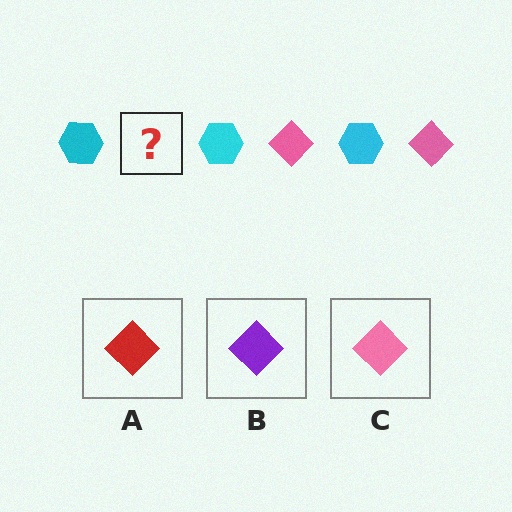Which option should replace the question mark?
Option C.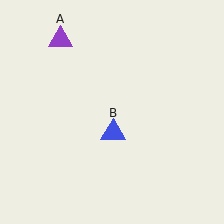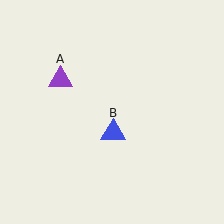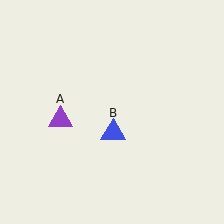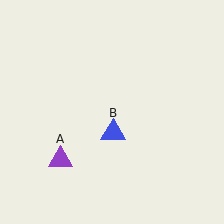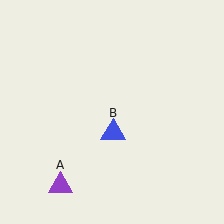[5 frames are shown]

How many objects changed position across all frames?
1 object changed position: purple triangle (object A).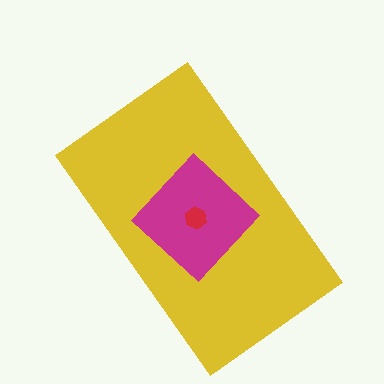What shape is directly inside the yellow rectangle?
The magenta diamond.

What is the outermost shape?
The yellow rectangle.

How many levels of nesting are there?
3.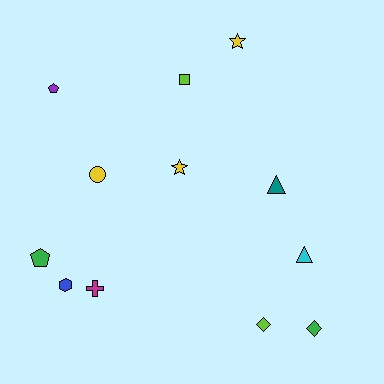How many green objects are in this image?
There are 2 green objects.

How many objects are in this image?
There are 12 objects.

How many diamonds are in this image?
There are 2 diamonds.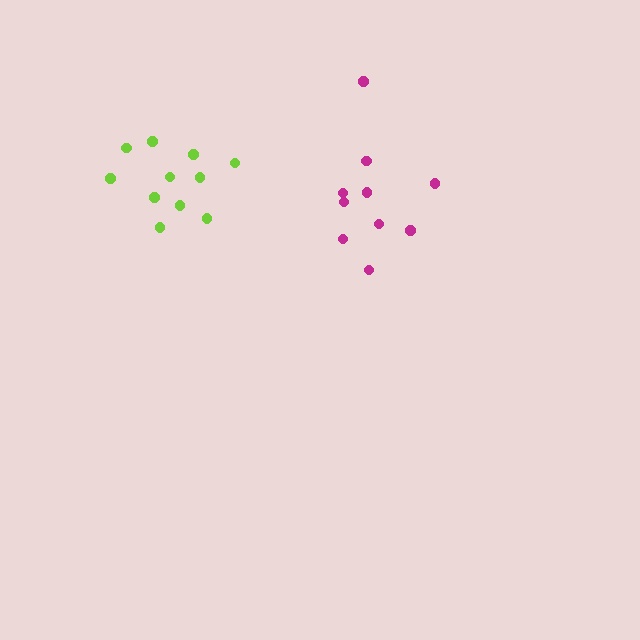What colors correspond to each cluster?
The clusters are colored: magenta, lime.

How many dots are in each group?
Group 1: 10 dots, Group 2: 11 dots (21 total).